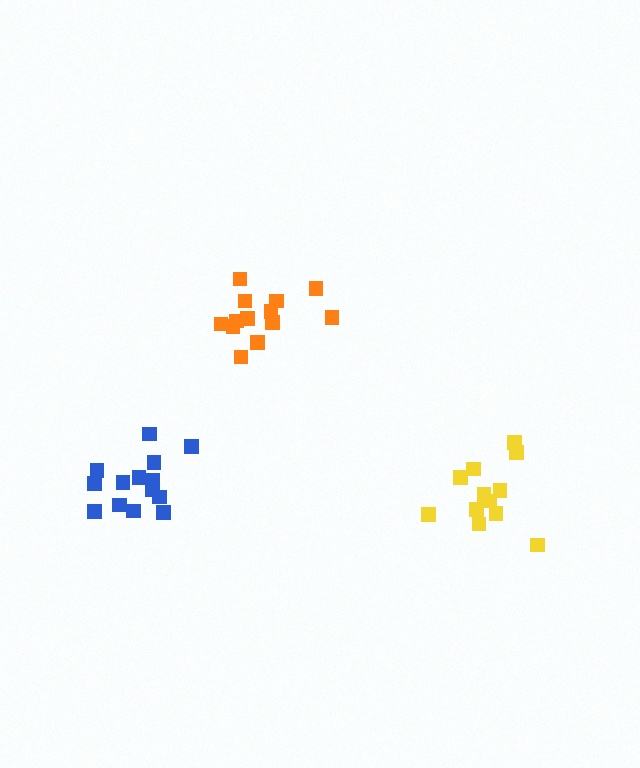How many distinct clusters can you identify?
There are 3 distinct clusters.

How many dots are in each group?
Group 1: 12 dots, Group 2: 13 dots, Group 3: 14 dots (39 total).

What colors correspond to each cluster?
The clusters are colored: yellow, orange, blue.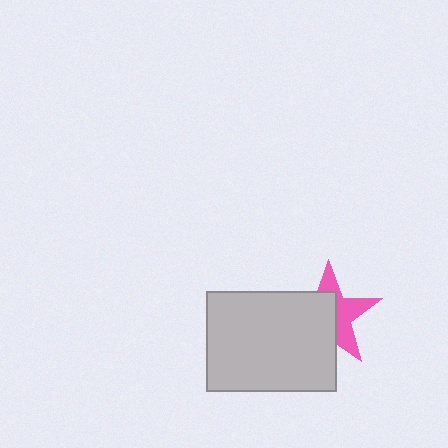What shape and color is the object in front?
The object in front is a light gray rectangle.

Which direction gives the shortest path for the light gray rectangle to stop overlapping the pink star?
Moving toward the lower-left gives the shortest separation.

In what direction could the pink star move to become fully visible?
The pink star could move toward the upper-right. That would shift it out from behind the light gray rectangle entirely.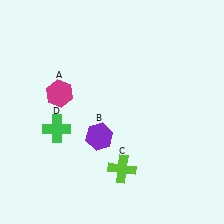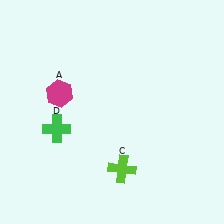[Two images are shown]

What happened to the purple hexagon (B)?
The purple hexagon (B) was removed in Image 2. It was in the bottom-left area of Image 1.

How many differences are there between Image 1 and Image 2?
There is 1 difference between the two images.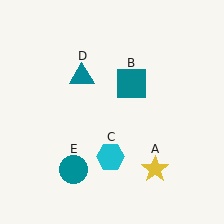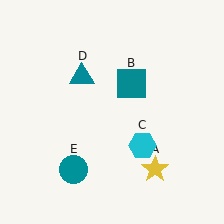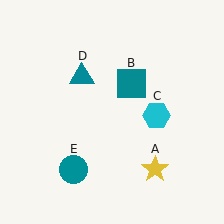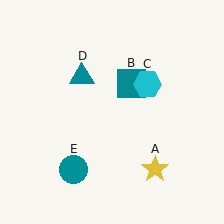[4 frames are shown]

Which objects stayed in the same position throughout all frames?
Yellow star (object A) and teal square (object B) and teal triangle (object D) and teal circle (object E) remained stationary.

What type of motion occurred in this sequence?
The cyan hexagon (object C) rotated counterclockwise around the center of the scene.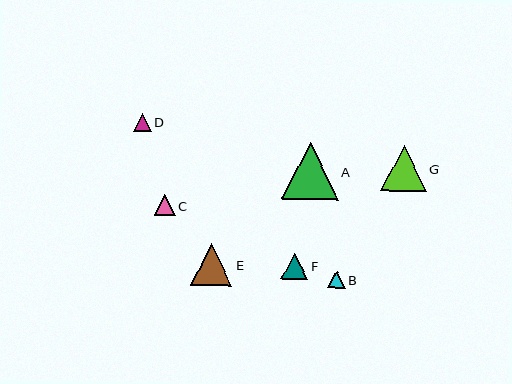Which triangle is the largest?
Triangle A is the largest with a size of approximately 57 pixels.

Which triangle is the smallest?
Triangle B is the smallest with a size of approximately 18 pixels.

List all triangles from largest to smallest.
From largest to smallest: A, G, E, F, C, D, B.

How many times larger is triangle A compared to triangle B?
Triangle A is approximately 3.2 times the size of triangle B.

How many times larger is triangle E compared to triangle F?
Triangle E is approximately 1.6 times the size of triangle F.